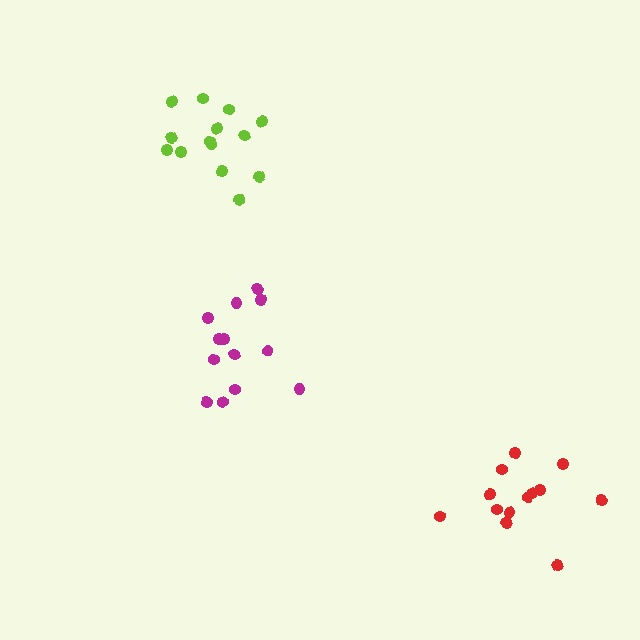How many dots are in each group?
Group 1: 13 dots, Group 2: 14 dots, Group 3: 14 dots (41 total).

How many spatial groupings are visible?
There are 3 spatial groupings.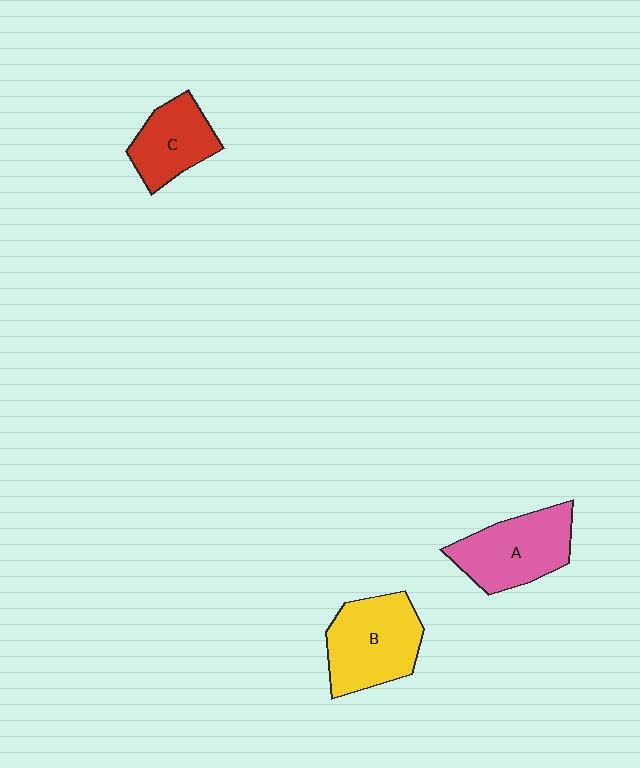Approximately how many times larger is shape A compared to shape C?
Approximately 1.3 times.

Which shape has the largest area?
Shape B (yellow).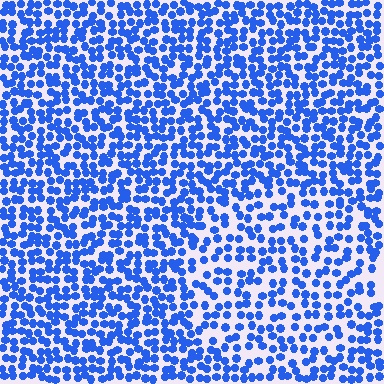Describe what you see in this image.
The image contains small blue elements arranged at two different densities. A circle-shaped region is visible where the elements are less densely packed than the surrounding area.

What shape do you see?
I see a circle.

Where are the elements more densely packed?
The elements are more densely packed outside the circle boundary.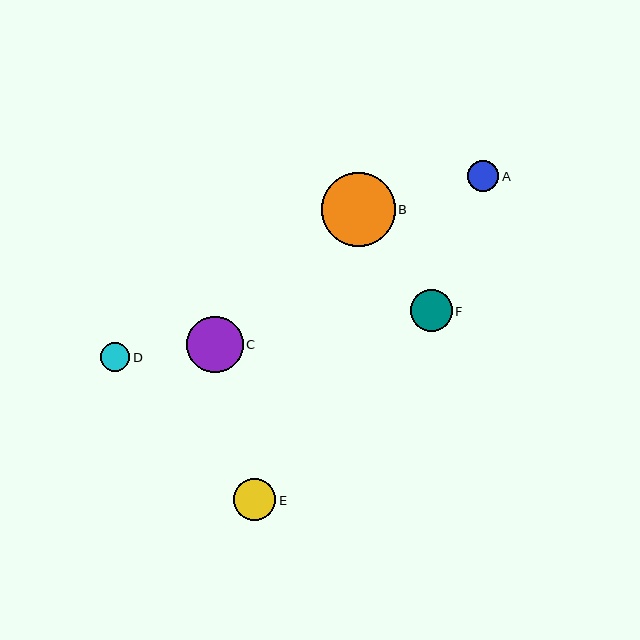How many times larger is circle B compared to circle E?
Circle B is approximately 1.8 times the size of circle E.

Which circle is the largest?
Circle B is the largest with a size of approximately 74 pixels.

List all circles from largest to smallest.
From largest to smallest: B, C, F, E, A, D.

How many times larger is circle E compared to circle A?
Circle E is approximately 1.3 times the size of circle A.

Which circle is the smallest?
Circle D is the smallest with a size of approximately 29 pixels.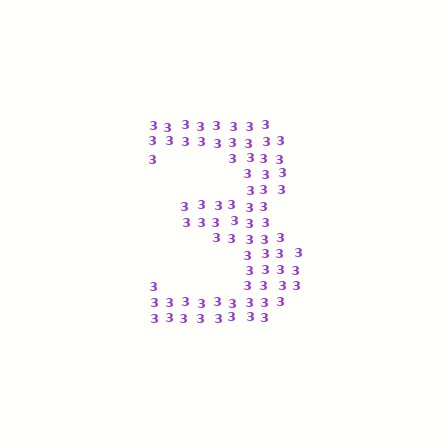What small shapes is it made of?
It is made of small digit 3's.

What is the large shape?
The large shape is the digit 3.